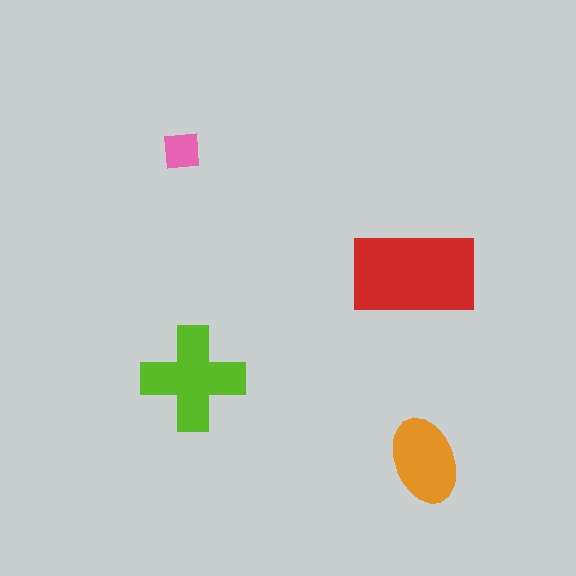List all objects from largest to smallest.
The red rectangle, the lime cross, the orange ellipse, the pink square.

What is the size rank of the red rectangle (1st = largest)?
1st.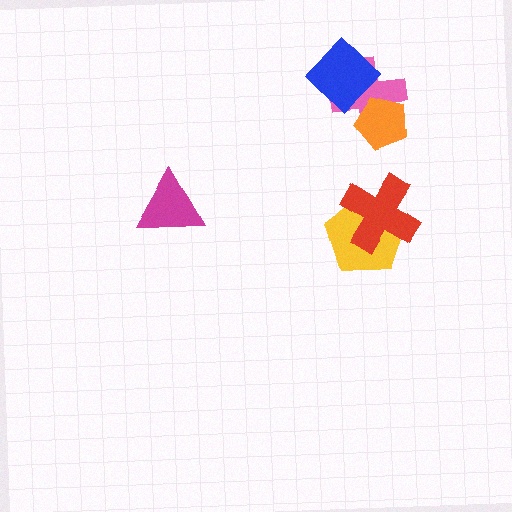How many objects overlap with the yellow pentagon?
1 object overlaps with the yellow pentagon.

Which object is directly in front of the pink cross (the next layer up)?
The blue diamond is directly in front of the pink cross.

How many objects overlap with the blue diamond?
1 object overlaps with the blue diamond.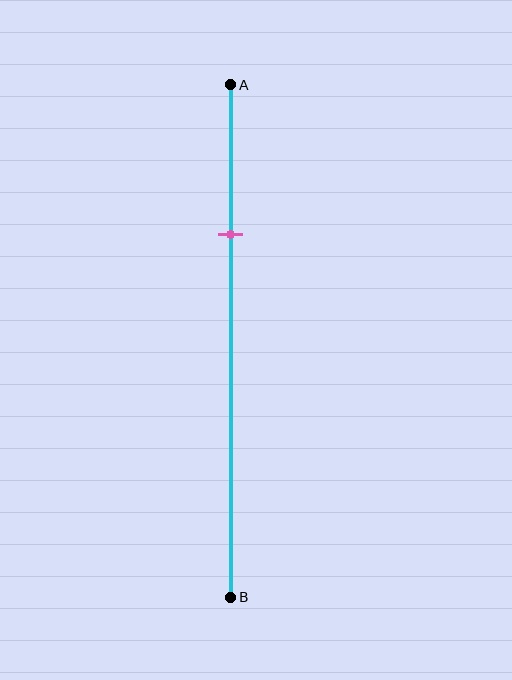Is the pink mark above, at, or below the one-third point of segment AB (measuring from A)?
The pink mark is above the one-third point of segment AB.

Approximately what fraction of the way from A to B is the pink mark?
The pink mark is approximately 30% of the way from A to B.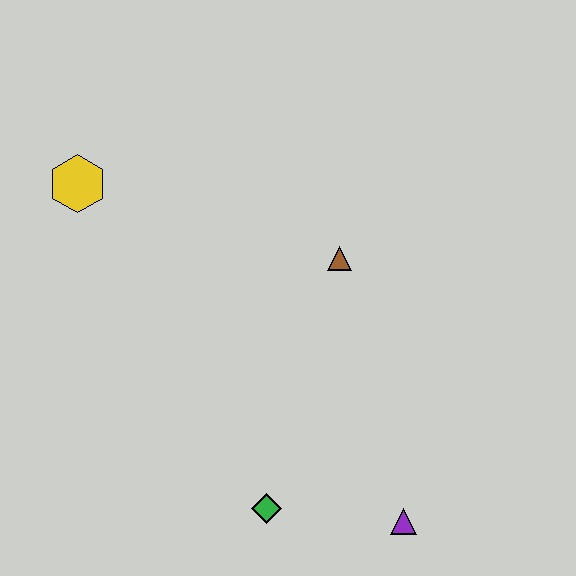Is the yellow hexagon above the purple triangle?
Yes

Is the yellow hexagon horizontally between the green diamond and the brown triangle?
No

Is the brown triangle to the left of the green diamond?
No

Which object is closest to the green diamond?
The purple triangle is closest to the green diamond.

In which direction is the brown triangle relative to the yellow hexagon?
The brown triangle is to the right of the yellow hexagon.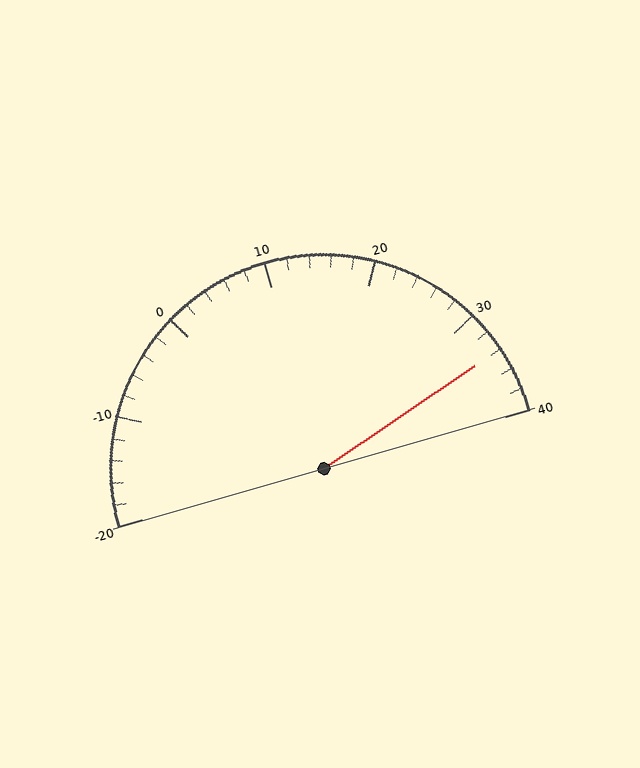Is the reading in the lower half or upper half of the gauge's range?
The reading is in the upper half of the range (-20 to 40).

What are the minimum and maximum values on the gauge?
The gauge ranges from -20 to 40.